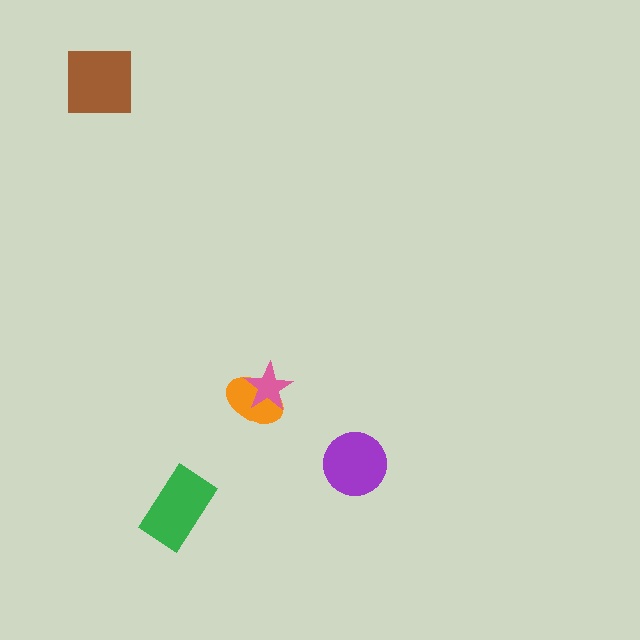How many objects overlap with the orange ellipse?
1 object overlaps with the orange ellipse.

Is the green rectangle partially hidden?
No, no other shape covers it.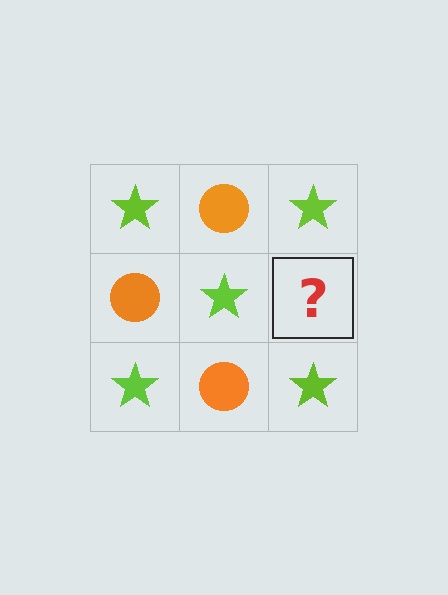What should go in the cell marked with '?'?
The missing cell should contain an orange circle.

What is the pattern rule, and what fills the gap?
The rule is that it alternates lime star and orange circle in a checkerboard pattern. The gap should be filled with an orange circle.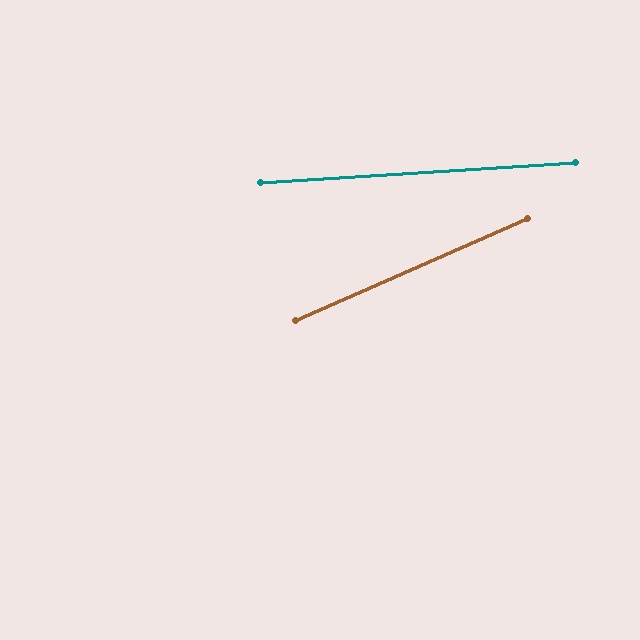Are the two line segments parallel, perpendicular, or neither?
Neither parallel nor perpendicular — they differ by about 20°.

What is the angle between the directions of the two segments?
Approximately 20 degrees.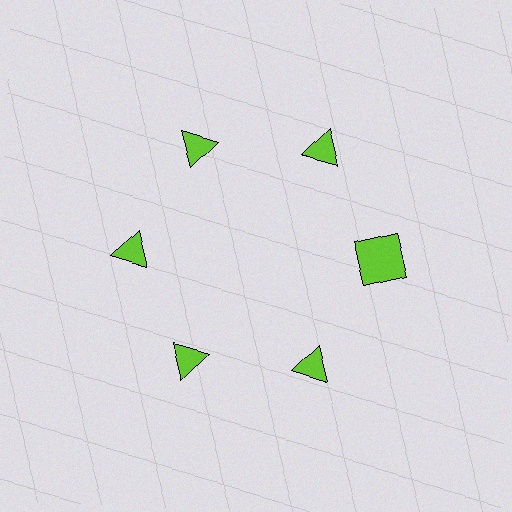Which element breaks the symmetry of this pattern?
The lime square at roughly the 3 o'clock position breaks the symmetry. All other shapes are lime triangles.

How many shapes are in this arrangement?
There are 6 shapes arranged in a ring pattern.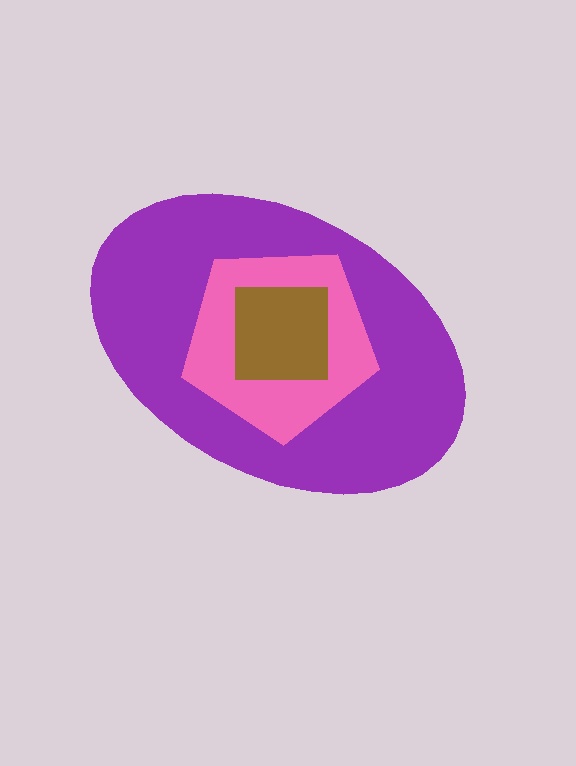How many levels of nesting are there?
3.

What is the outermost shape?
The purple ellipse.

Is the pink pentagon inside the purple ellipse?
Yes.